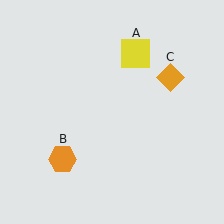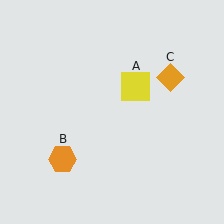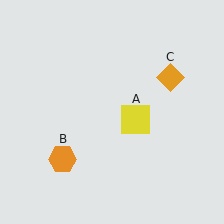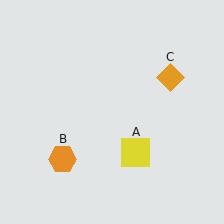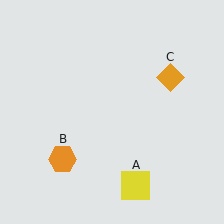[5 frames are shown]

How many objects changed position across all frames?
1 object changed position: yellow square (object A).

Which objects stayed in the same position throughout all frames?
Orange hexagon (object B) and orange diamond (object C) remained stationary.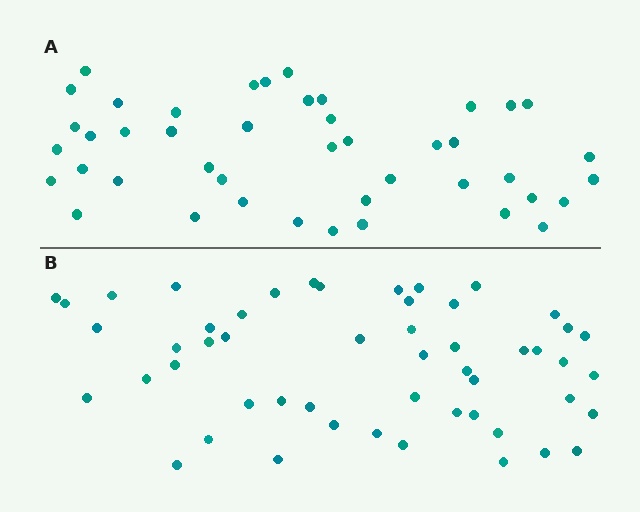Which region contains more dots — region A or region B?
Region B (the bottom region) has more dots.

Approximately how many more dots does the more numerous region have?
Region B has roughly 8 or so more dots than region A.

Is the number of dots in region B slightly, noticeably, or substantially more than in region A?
Region B has only slightly more — the two regions are fairly close. The ratio is roughly 1.2 to 1.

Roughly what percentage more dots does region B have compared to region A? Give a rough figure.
About 20% more.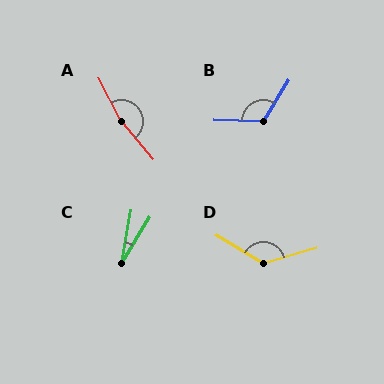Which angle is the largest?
A, at approximately 167 degrees.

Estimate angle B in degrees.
Approximately 120 degrees.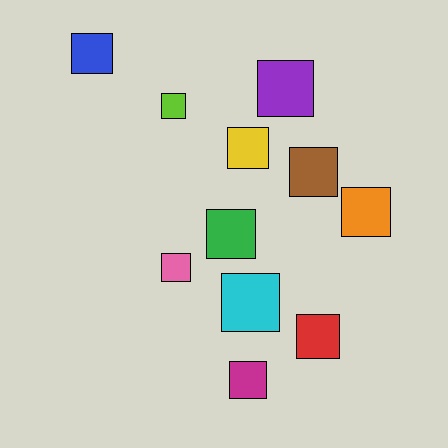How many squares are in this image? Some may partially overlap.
There are 11 squares.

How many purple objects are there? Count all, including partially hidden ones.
There is 1 purple object.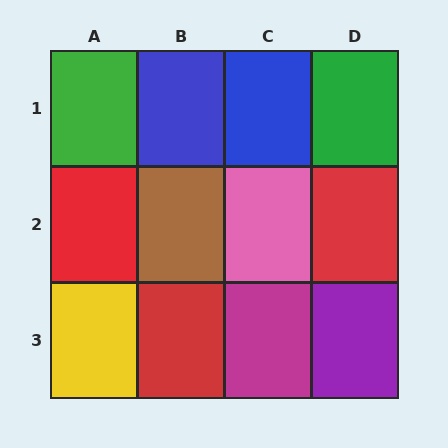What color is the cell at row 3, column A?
Yellow.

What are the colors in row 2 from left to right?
Red, brown, pink, red.